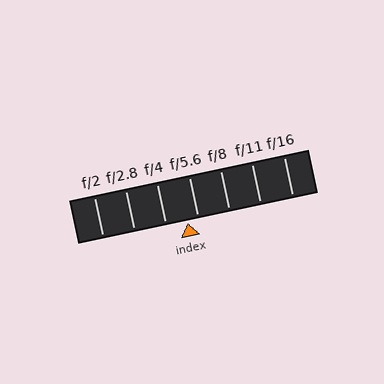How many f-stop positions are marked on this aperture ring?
There are 7 f-stop positions marked.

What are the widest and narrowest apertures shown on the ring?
The widest aperture shown is f/2 and the narrowest is f/16.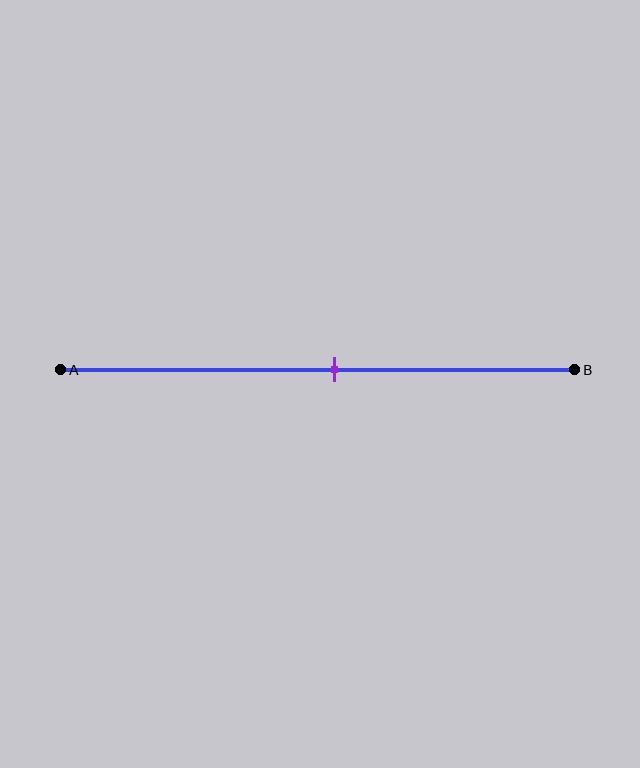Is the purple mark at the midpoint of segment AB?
No, the mark is at about 55% from A, not at the 50% midpoint.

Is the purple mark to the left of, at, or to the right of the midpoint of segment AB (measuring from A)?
The purple mark is to the right of the midpoint of segment AB.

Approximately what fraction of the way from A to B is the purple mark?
The purple mark is approximately 55% of the way from A to B.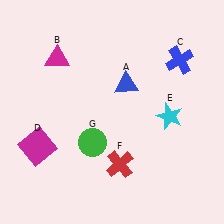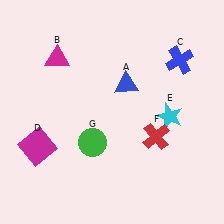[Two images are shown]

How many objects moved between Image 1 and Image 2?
1 object moved between the two images.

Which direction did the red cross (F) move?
The red cross (F) moved right.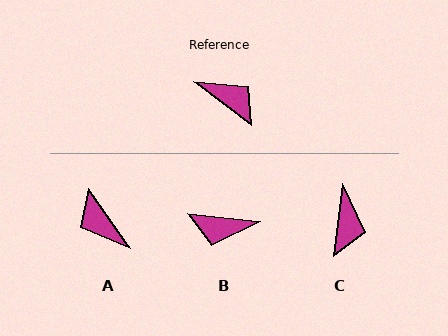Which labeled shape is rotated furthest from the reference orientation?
A, about 162 degrees away.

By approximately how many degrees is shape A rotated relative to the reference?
Approximately 162 degrees counter-clockwise.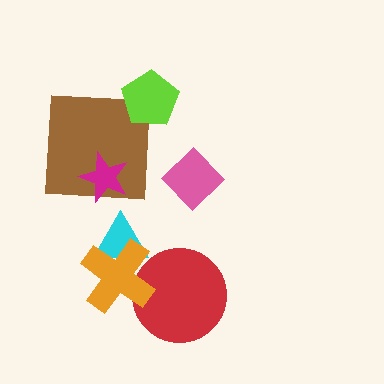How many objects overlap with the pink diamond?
0 objects overlap with the pink diamond.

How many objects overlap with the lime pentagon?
1 object overlaps with the lime pentagon.